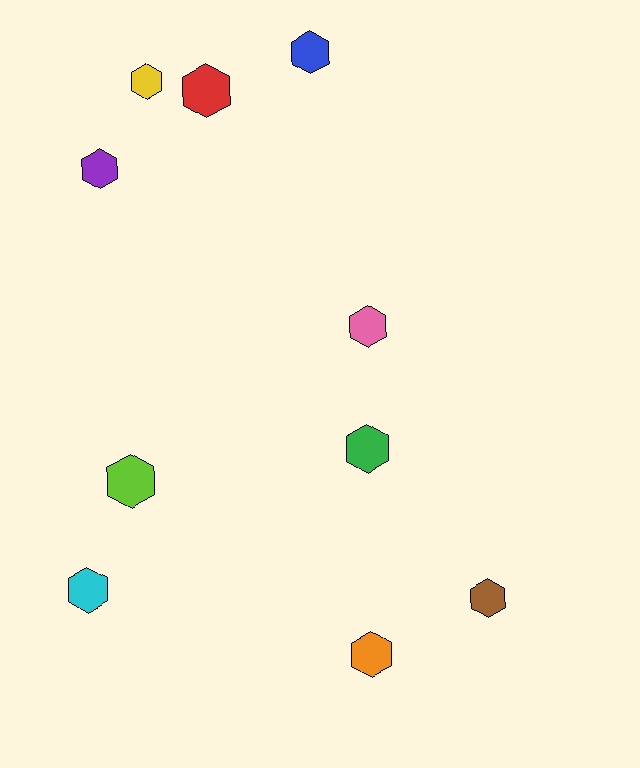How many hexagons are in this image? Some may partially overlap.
There are 10 hexagons.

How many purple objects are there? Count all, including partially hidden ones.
There is 1 purple object.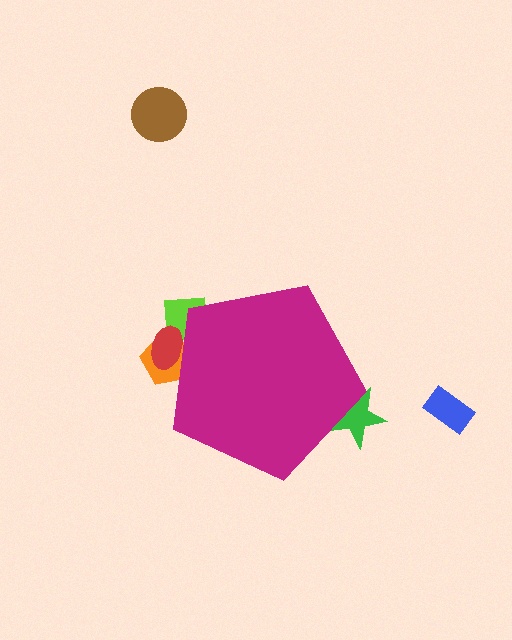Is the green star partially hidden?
Yes, the green star is partially hidden behind the magenta pentagon.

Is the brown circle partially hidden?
No, the brown circle is fully visible.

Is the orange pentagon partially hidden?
Yes, the orange pentagon is partially hidden behind the magenta pentagon.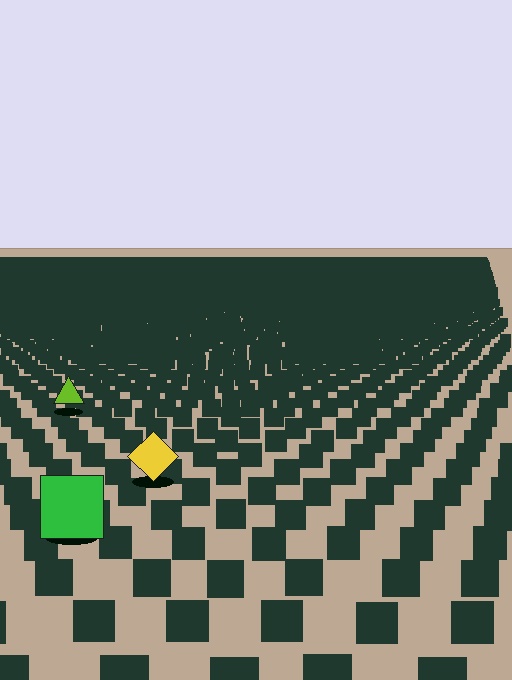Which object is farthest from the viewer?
The lime triangle is farthest from the viewer. It appears smaller and the ground texture around it is denser.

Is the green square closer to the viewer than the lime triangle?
Yes. The green square is closer — you can tell from the texture gradient: the ground texture is coarser near it.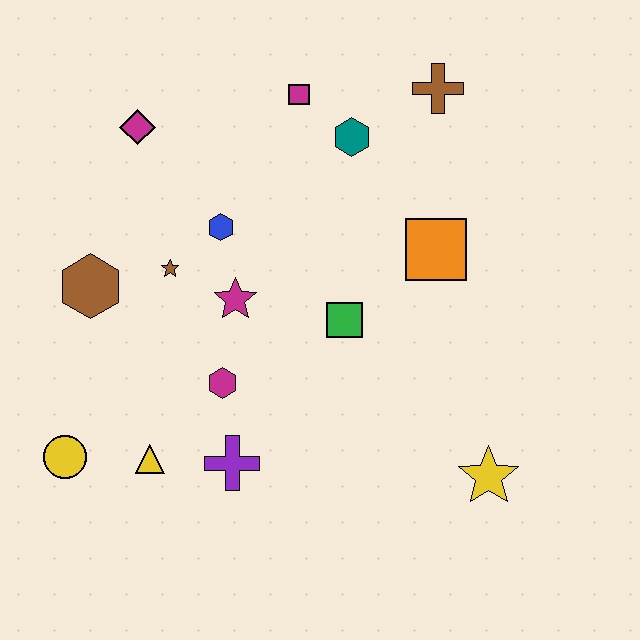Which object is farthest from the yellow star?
The magenta diamond is farthest from the yellow star.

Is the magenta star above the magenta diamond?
No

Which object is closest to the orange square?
The green square is closest to the orange square.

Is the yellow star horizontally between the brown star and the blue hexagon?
No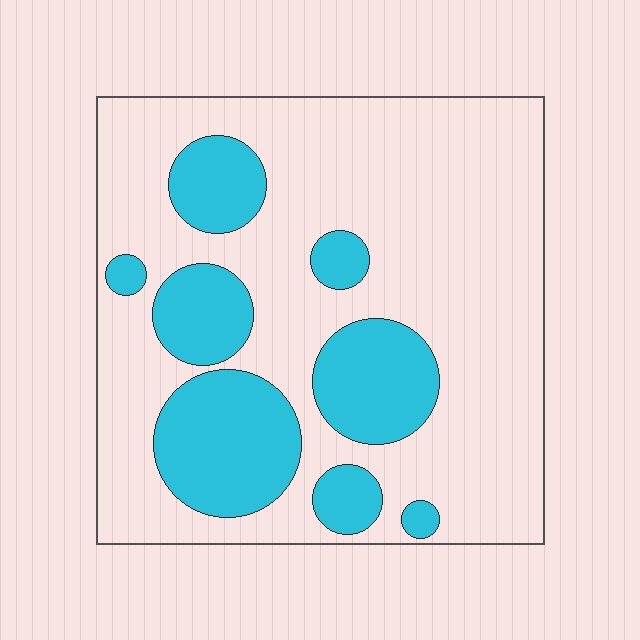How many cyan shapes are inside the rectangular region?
8.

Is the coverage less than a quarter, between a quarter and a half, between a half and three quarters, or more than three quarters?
Between a quarter and a half.